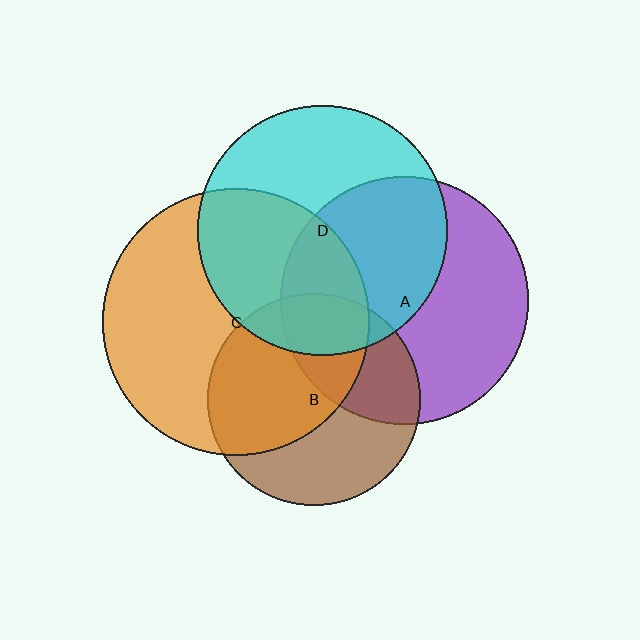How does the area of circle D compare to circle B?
Approximately 1.4 times.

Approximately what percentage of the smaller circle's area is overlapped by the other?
Approximately 45%.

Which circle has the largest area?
Circle C (orange).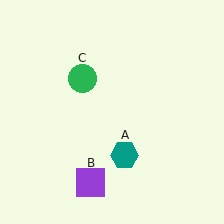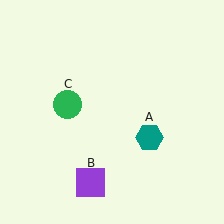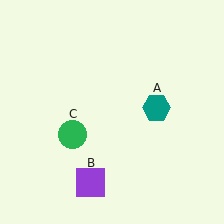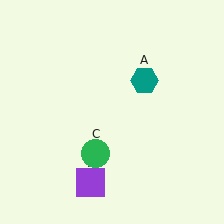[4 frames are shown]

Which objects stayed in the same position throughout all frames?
Purple square (object B) remained stationary.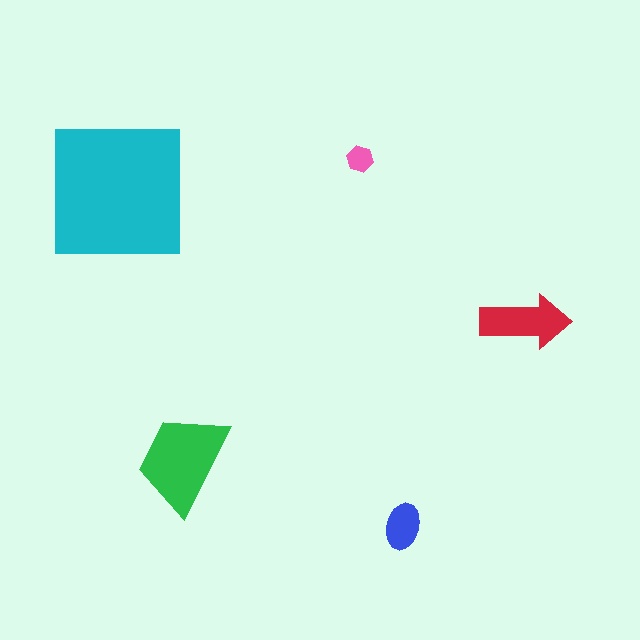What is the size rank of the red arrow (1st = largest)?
3rd.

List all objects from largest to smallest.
The cyan square, the green trapezoid, the red arrow, the blue ellipse, the pink hexagon.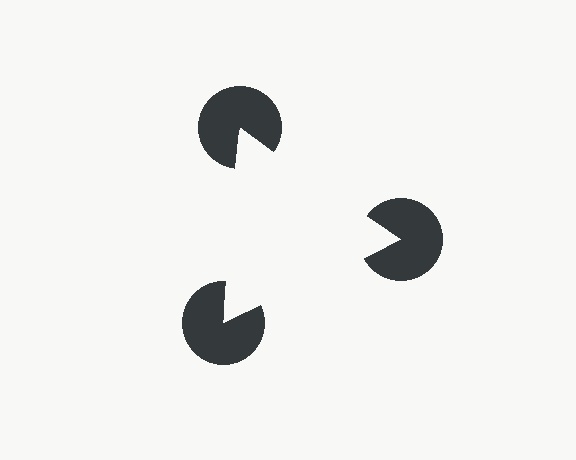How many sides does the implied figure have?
3 sides.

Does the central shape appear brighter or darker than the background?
It typically appears slightly brighter than the background, even though no actual brightness change is drawn.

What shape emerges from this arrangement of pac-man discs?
An illusory triangle — its edges are inferred from the aligned wedge cuts in the pac-man discs, not physically drawn.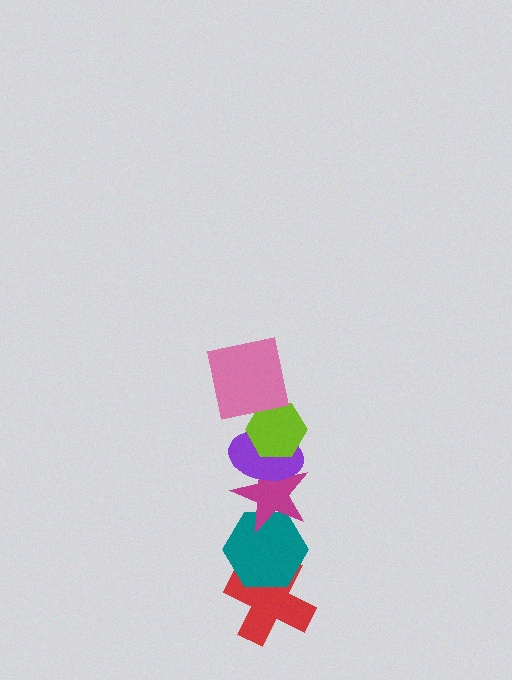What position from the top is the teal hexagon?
The teal hexagon is 5th from the top.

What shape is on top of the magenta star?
The purple ellipse is on top of the magenta star.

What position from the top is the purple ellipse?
The purple ellipse is 3rd from the top.